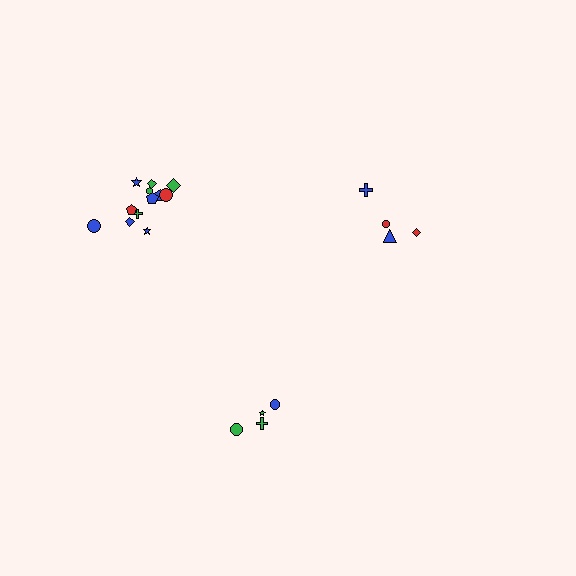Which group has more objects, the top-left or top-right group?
The top-left group.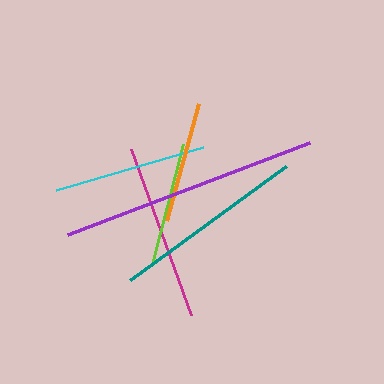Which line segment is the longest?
The purple line is the longest at approximately 259 pixels.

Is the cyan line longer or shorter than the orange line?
The cyan line is longer than the orange line.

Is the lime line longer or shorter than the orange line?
The lime line is longer than the orange line.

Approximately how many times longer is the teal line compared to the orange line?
The teal line is approximately 1.6 times the length of the orange line.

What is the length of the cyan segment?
The cyan segment is approximately 153 pixels long.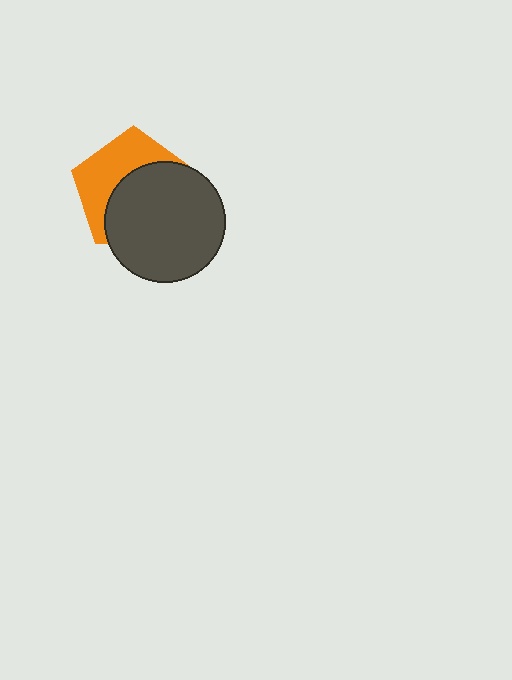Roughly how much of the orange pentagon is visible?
A small part of it is visible (roughly 43%).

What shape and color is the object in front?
The object in front is a dark gray circle.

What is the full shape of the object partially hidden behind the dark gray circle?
The partially hidden object is an orange pentagon.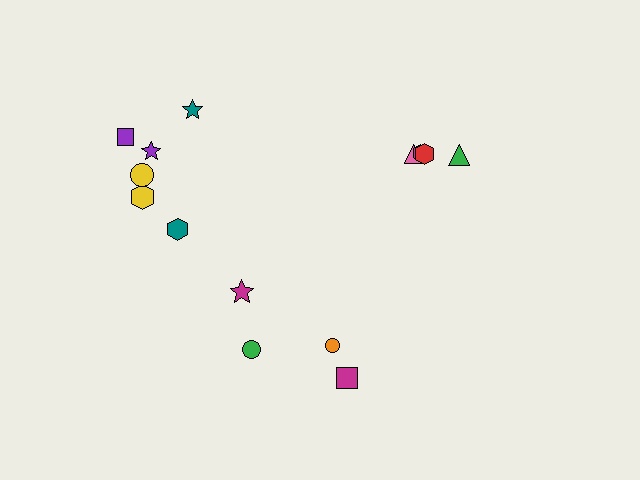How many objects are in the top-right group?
There are 4 objects.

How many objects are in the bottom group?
There are 4 objects.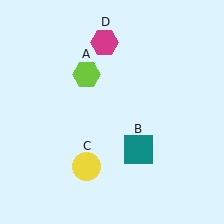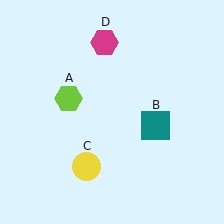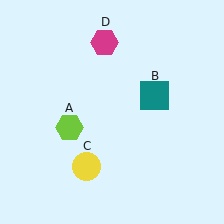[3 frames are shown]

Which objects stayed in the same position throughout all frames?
Yellow circle (object C) and magenta hexagon (object D) remained stationary.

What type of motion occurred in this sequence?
The lime hexagon (object A), teal square (object B) rotated counterclockwise around the center of the scene.